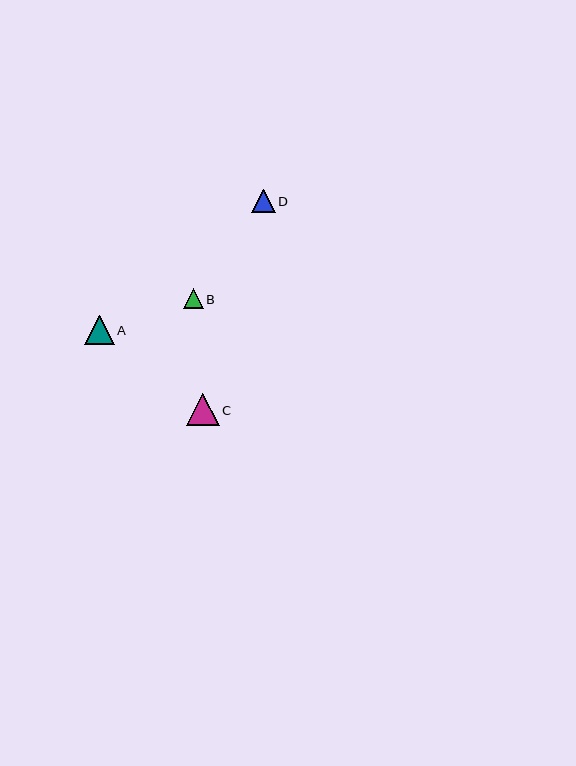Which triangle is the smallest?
Triangle B is the smallest with a size of approximately 20 pixels.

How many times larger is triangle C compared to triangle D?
Triangle C is approximately 1.4 times the size of triangle D.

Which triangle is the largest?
Triangle C is the largest with a size of approximately 33 pixels.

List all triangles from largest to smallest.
From largest to smallest: C, A, D, B.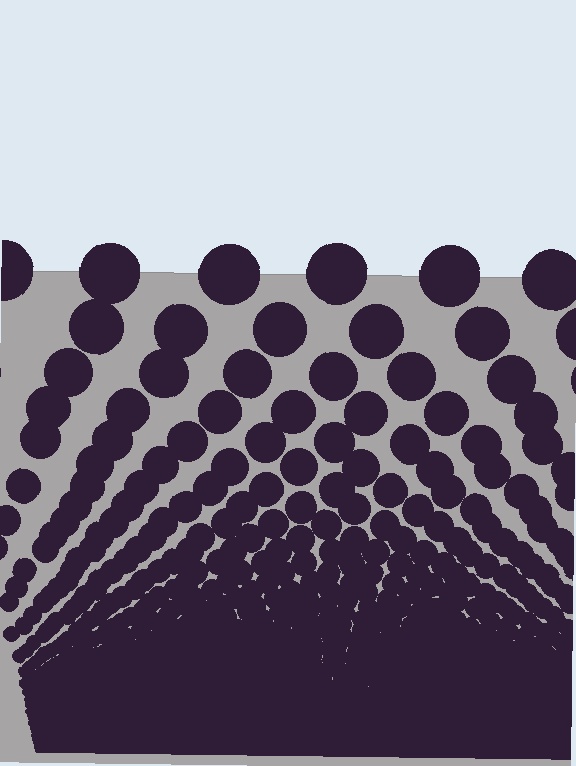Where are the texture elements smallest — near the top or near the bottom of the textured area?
Near the bottom.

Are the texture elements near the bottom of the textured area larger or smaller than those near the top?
Smaller. The gradient is inverted — elements near the bottom are smaller and denser.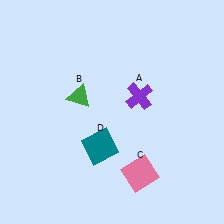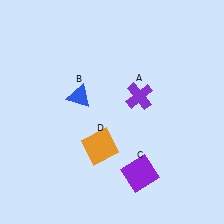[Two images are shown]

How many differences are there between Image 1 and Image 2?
There are 3 differences between the two images.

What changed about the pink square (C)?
In Image 1, C is pink. In Image 2, it changed to purple.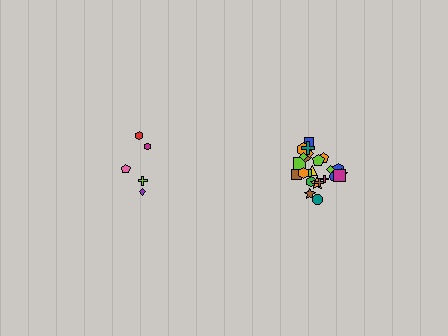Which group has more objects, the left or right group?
The right group.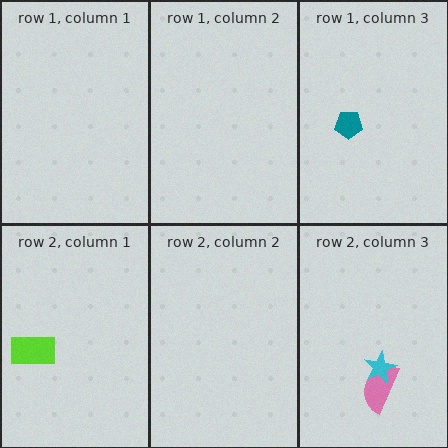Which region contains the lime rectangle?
The row 2, column 1 region.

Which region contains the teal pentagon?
The row 1, column 3 region.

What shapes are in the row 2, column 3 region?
The pink semicircle, the cyan star.